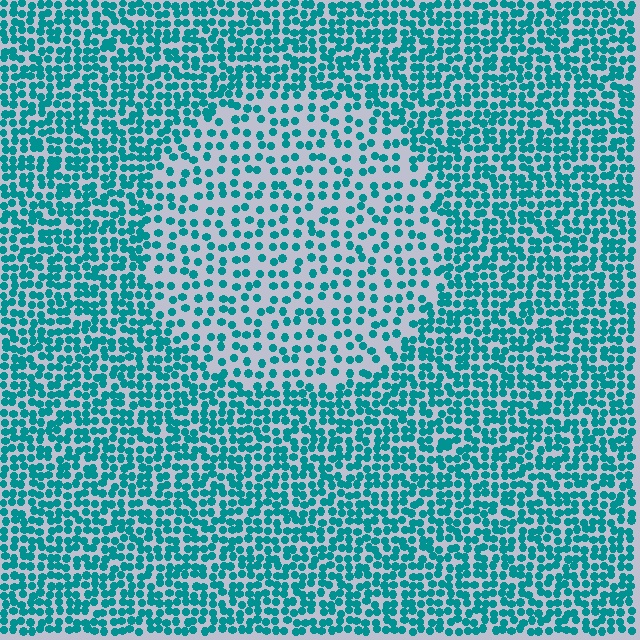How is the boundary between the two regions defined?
The boundary is defined by a change in element density (approximately 1.9x ratio). All elements are the same color, size, and shape.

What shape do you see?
I see a circle.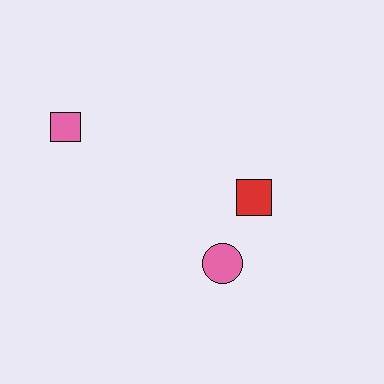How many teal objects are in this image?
There are no teal objects.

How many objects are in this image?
There are 3 objects.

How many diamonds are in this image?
There are no diamonds.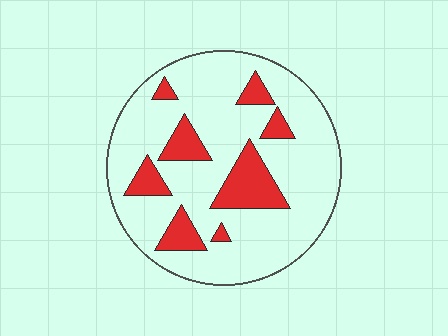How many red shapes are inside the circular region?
8.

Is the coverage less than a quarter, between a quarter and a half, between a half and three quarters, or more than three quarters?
Less than a quarter.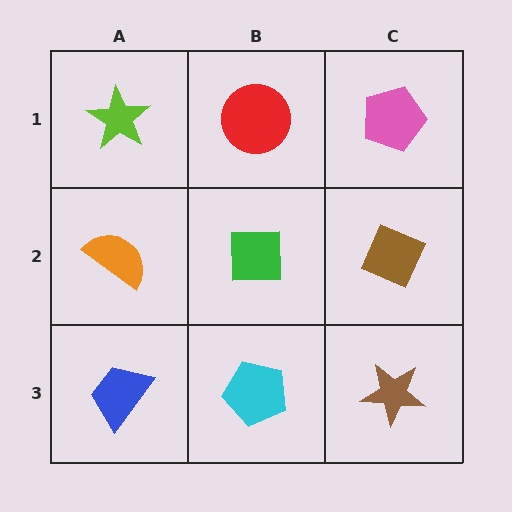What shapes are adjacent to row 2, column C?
A pink pentagon (row 1, column C), a brown star (row 3, column C), a green square (row 2, column B).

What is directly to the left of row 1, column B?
A lime star.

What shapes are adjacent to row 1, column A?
An orange semicircle (row 2, column A), a red circle (row 1, column B).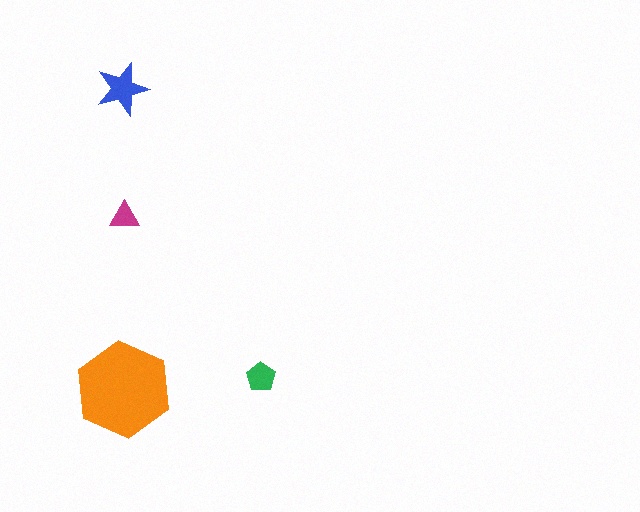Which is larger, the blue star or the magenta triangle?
The blue star.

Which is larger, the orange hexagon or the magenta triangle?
The orange hexagon.